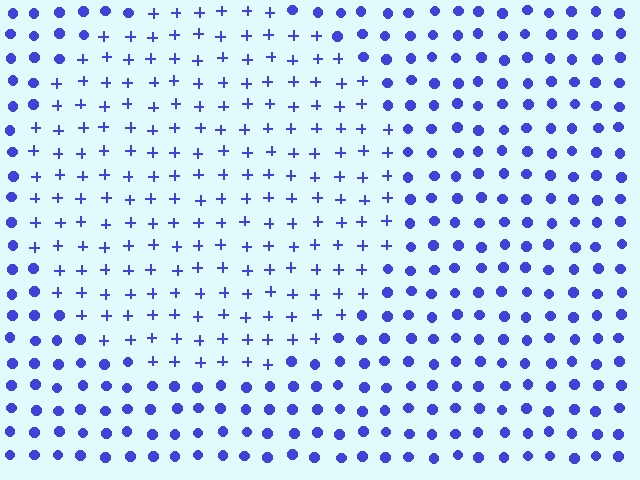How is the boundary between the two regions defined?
The boundary is defined by a change in element shape: plus signs inside vs. circles outside. All elements share the same color and spacing.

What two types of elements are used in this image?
The image uses plus signs inside the circle region and circles outside it.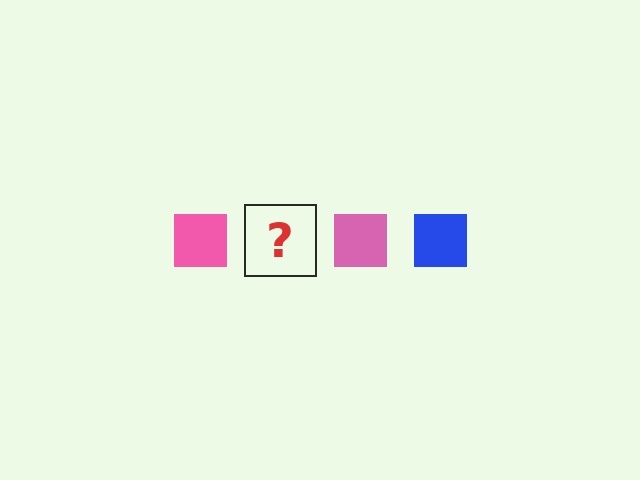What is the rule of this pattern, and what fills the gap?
The rule is that the pattern cycles through pink, blue squares. The gap should be filled with a blue square.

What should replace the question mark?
The question mark should be replaced with a blue square.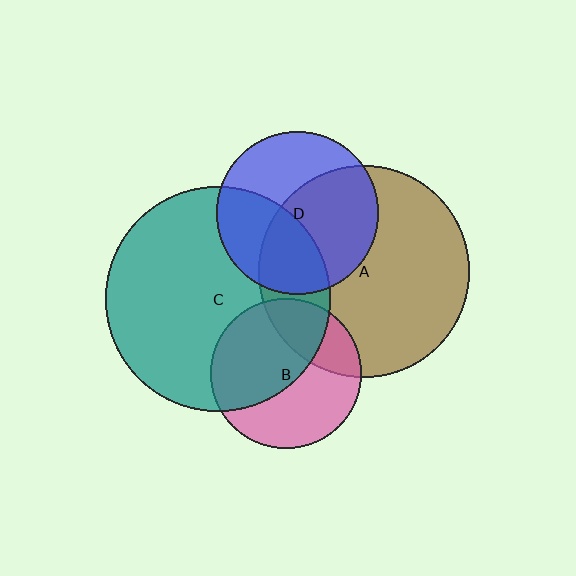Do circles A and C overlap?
Yes.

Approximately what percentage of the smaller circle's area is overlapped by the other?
Approximately 20%.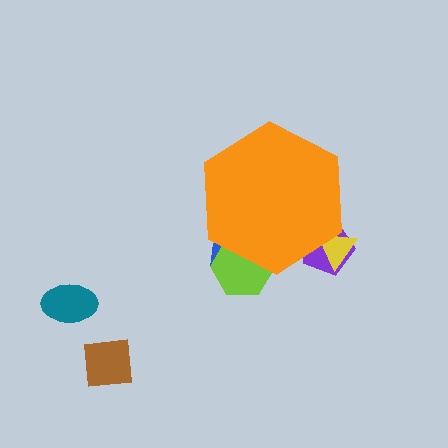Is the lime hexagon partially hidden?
Yes, the lime hexagon is partially hidden behind the orange hexagon.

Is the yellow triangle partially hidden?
Yes, the yellow triangle is partially hidden behind the orange hexagon.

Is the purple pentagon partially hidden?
Yes, the purple pentagon is partially hidden behind the orange hexagon.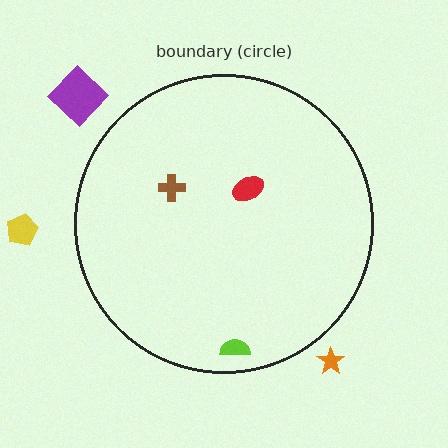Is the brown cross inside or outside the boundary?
Inside.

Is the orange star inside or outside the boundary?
Outside.